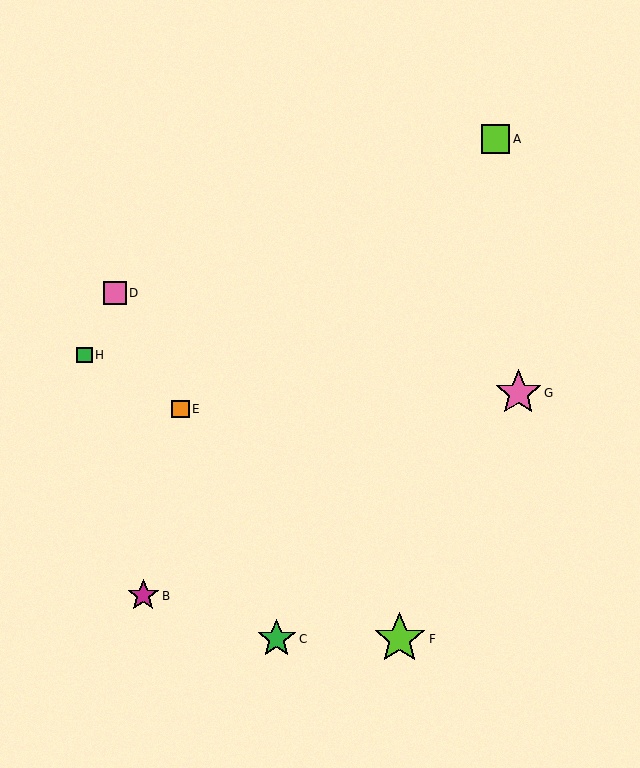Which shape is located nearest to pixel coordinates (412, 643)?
The lime star (labeled F) at (400, 639) is nearest to that location.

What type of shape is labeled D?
Shape D is a pink square.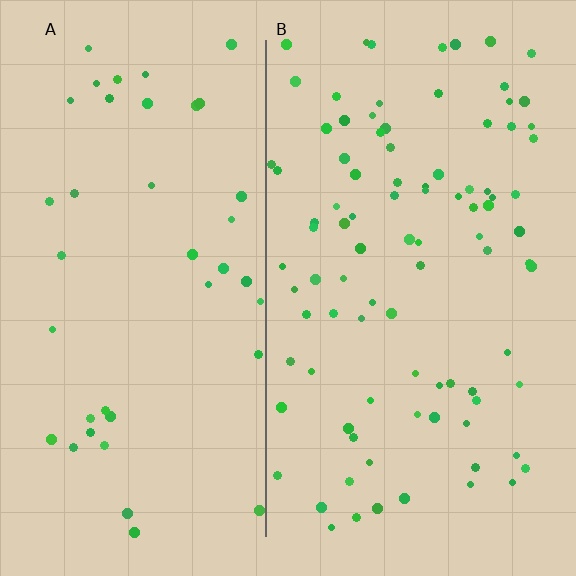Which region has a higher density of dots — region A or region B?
B (the right).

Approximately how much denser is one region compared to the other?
Approximately 2.3× — region B over region A.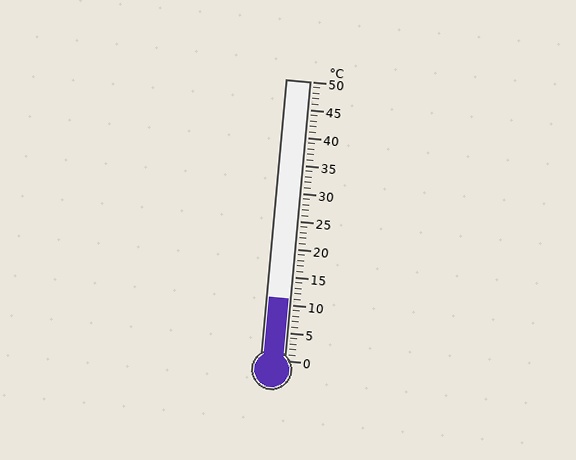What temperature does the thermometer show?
The thermometer shows approximately 11°C.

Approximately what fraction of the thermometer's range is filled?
The thermometer is filled to approximately 20% of its range.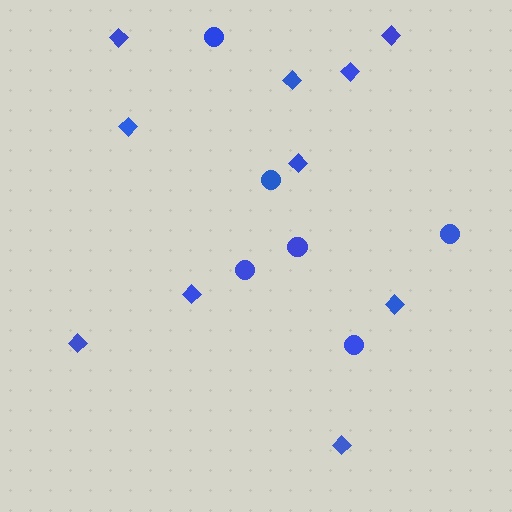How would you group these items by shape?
There are 2 groups: one group of diamonds (10) and one group of circles (6).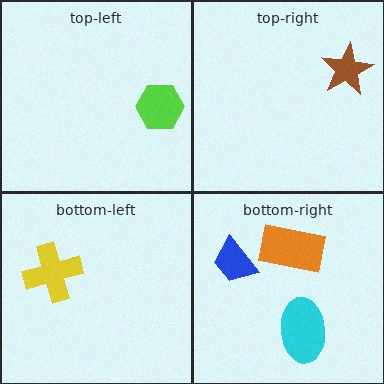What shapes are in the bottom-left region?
The yellow cross.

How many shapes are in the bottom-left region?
1.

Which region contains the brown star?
The top-right region.